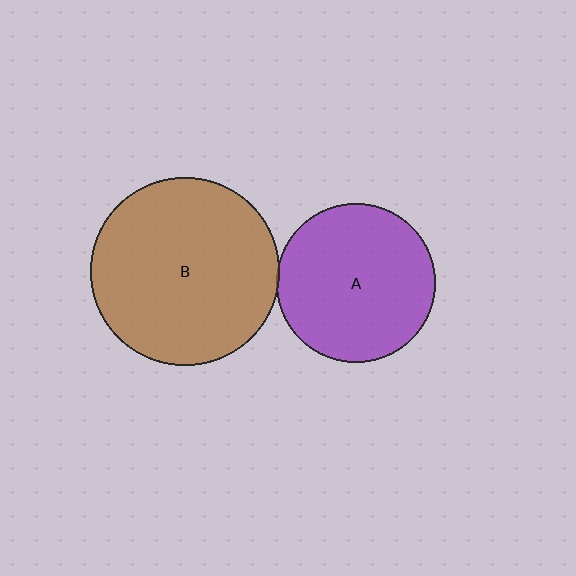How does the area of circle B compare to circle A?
Approximately 1.4 times.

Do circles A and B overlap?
Yes.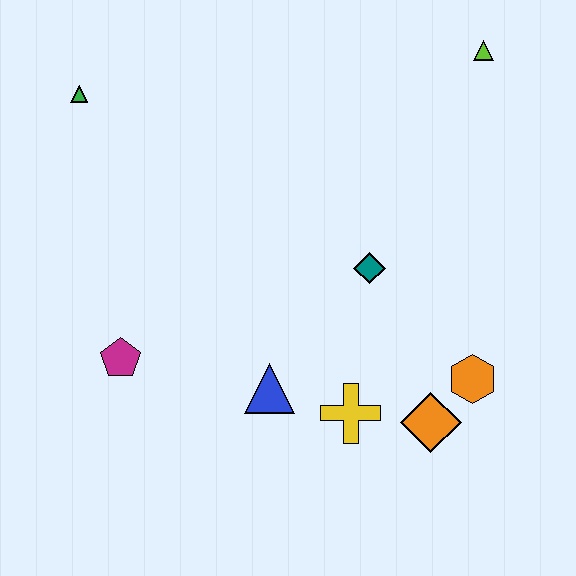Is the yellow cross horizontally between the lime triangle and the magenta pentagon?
Yes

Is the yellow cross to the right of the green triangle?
Yes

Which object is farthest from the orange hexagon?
The green triangle is farthest from the orange hexagon.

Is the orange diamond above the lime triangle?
No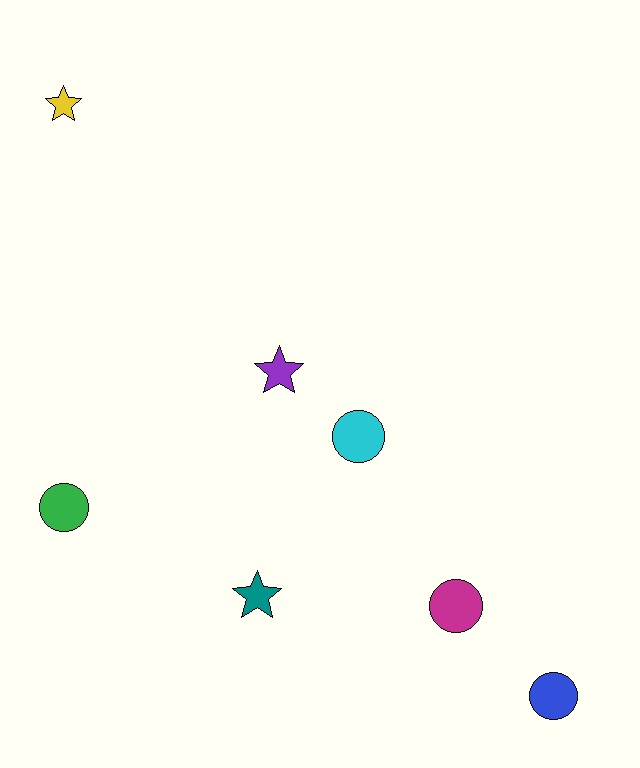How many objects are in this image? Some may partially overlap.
There are 7 objects.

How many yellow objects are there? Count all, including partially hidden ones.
There is 1 yellow object.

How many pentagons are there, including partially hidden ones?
There are no pentagons.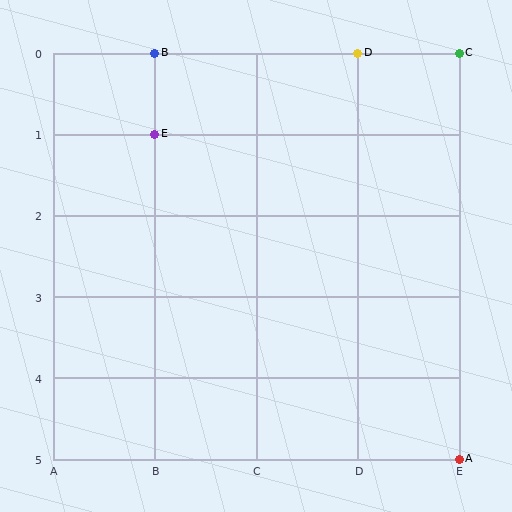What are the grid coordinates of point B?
Point B is at grid coordinates (B, 0).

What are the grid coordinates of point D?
Point D is at grid coordinates (D, 0).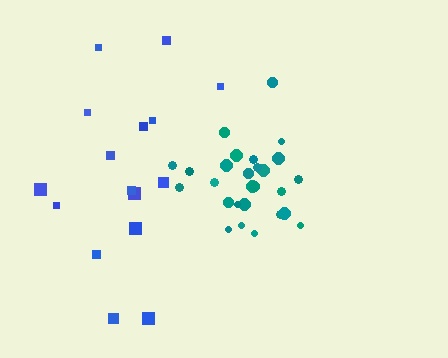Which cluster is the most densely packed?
Teal.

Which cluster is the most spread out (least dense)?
Blue.